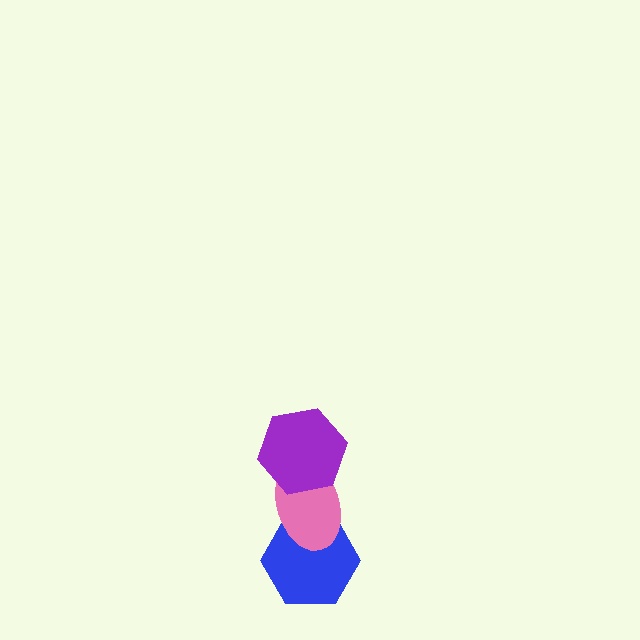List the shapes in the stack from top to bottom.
From top to bottom: the purple hexagon, the pink ellipse, the blue hexagon.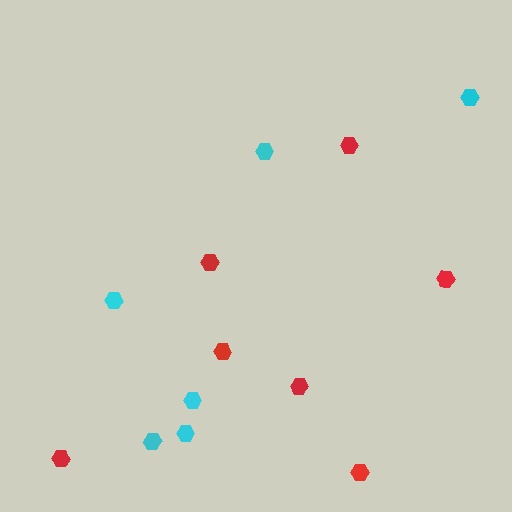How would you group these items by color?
There are 2 groups: one group of red hexagons (7) and one group of cyan hexagons (6).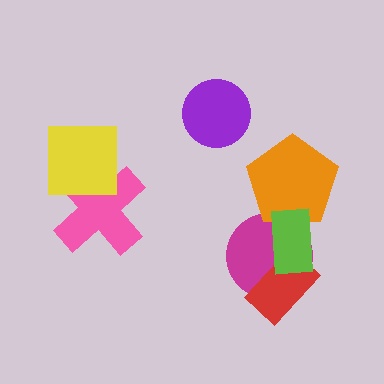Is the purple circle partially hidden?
No, no other shape covers it.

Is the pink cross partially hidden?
Yes, it is partially covered by another shape.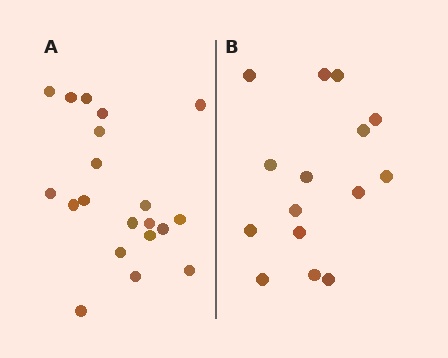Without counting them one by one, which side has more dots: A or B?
Region A (the left region) has more dots.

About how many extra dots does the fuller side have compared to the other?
Region A has about 5 more dots than region B.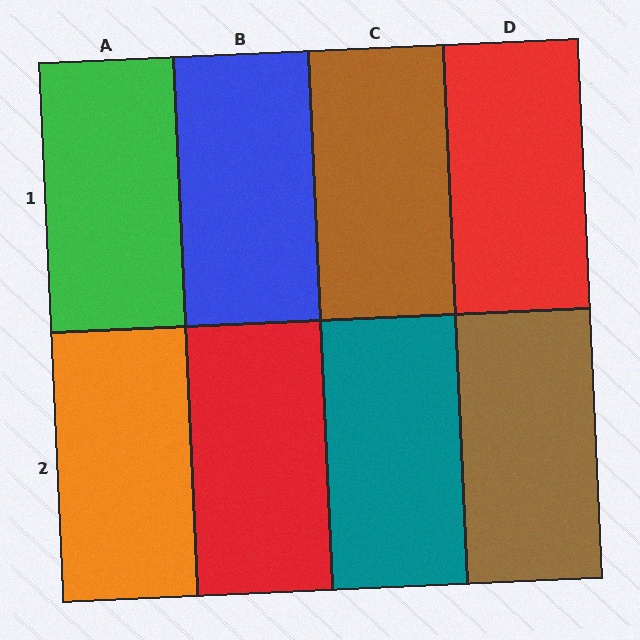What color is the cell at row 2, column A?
Orange.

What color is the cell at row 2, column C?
Teal.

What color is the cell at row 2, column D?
Brown.